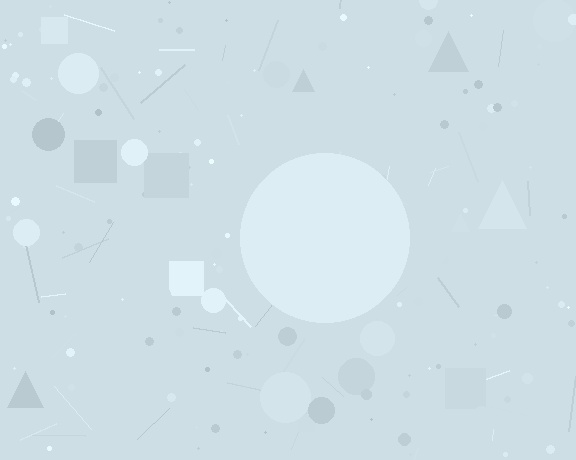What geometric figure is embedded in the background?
A circle is embedded in the background.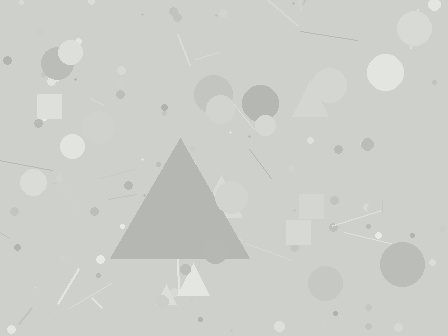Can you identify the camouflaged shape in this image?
The camouflaged shape is a triangle.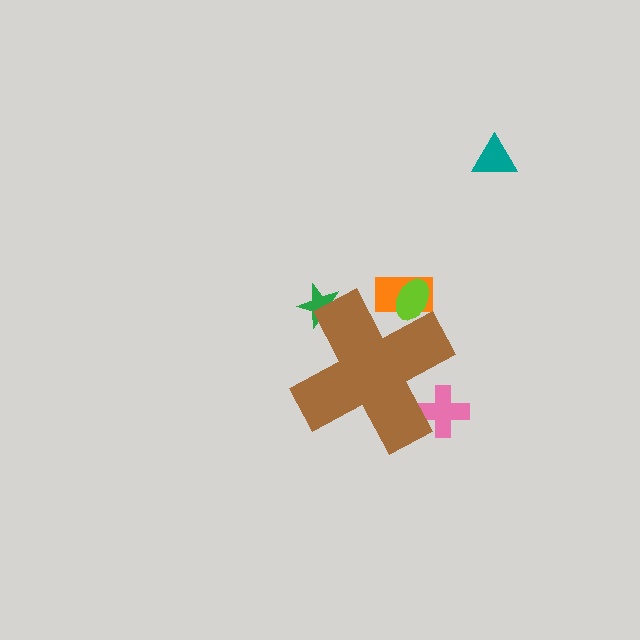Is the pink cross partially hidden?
Yes, the pink cross is partially hidden behind the brown cross.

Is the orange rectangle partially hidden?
Yes, the orange rectangle is partially hidden behind the brown cross.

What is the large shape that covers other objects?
A brown cross.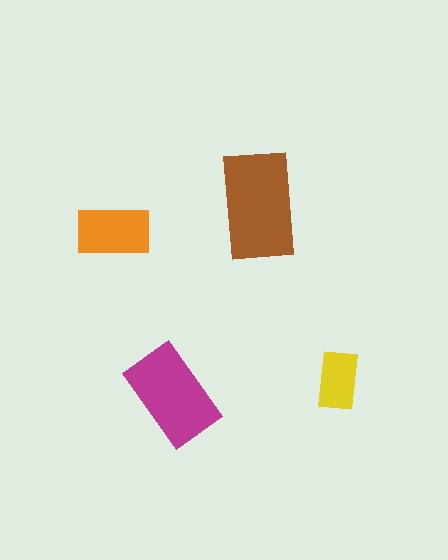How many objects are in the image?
There are 4 objects in the image.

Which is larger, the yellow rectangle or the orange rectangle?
The orange one.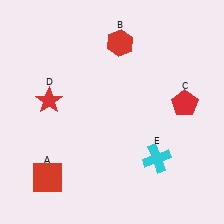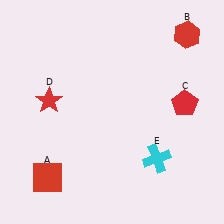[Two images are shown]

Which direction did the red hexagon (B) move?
The red hexagon (B) moved right.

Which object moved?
The red hexagon (B) moved right.